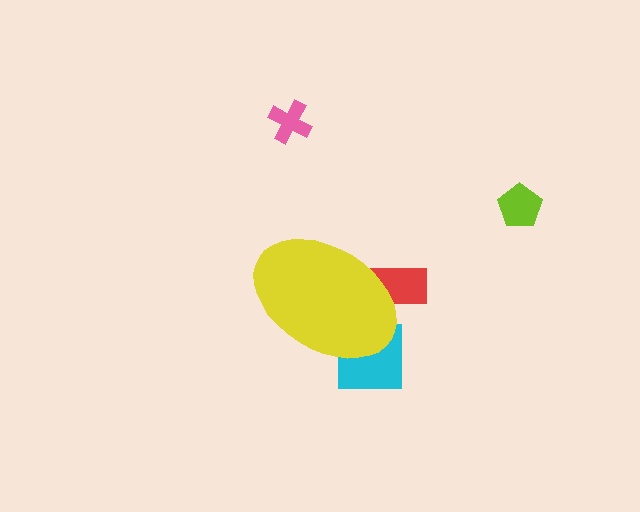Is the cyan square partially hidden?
Yes, the cyan square is partially hidden behind the yellow ellipse.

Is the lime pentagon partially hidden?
No, the lime pentagon is fully visible.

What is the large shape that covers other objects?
A yellow ellipse.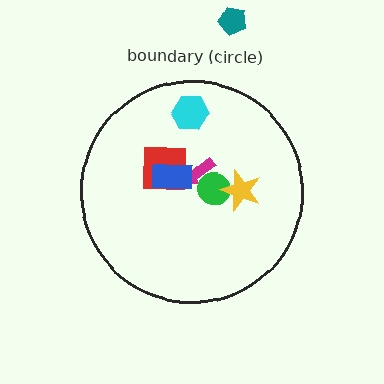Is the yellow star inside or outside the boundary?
Inside.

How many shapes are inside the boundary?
6 inside, 1 outside.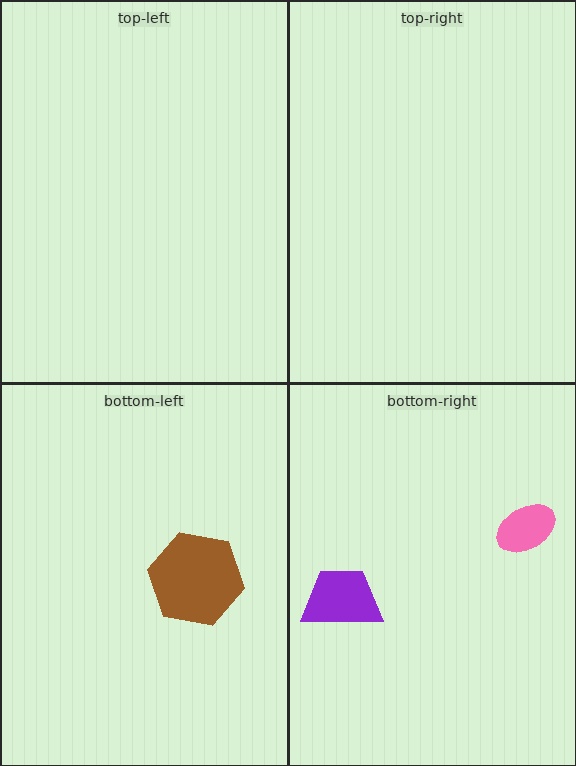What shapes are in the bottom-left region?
The brown hexagon.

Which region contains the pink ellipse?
The bottom-right region.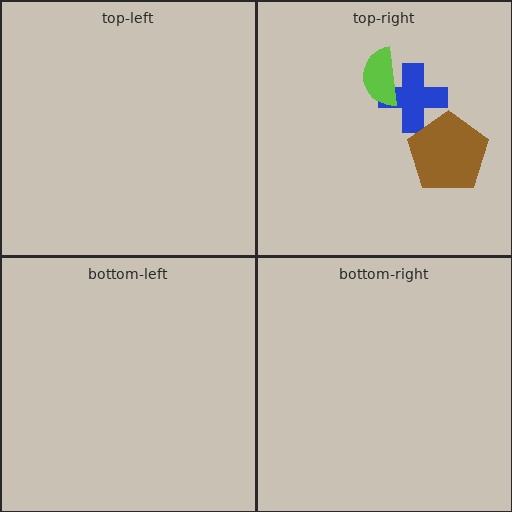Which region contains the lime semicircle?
The top-right region.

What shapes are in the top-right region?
The blue cross, the lime semicircle, the brown pentagon.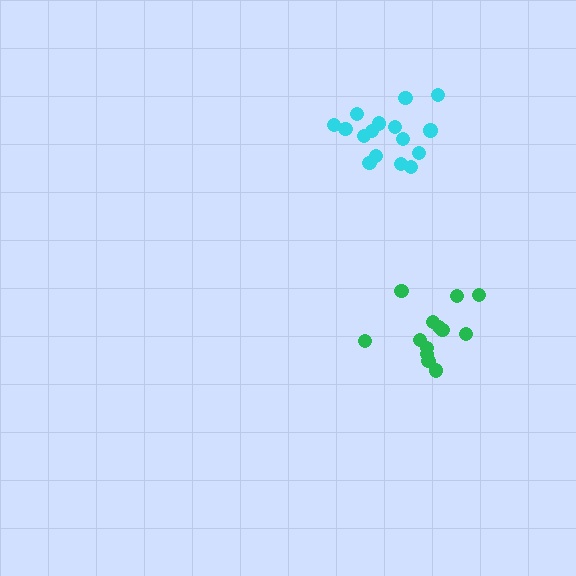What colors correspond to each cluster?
The clusters are colored: green, cyan.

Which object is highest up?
The cyan cluster is topmost.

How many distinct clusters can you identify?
There are 2 distinct clusters.